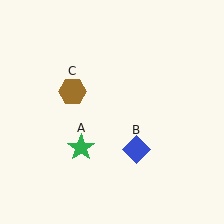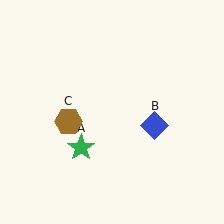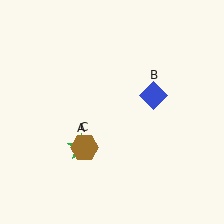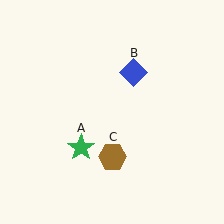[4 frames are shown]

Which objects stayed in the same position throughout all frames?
Green star (object A) remained stationary.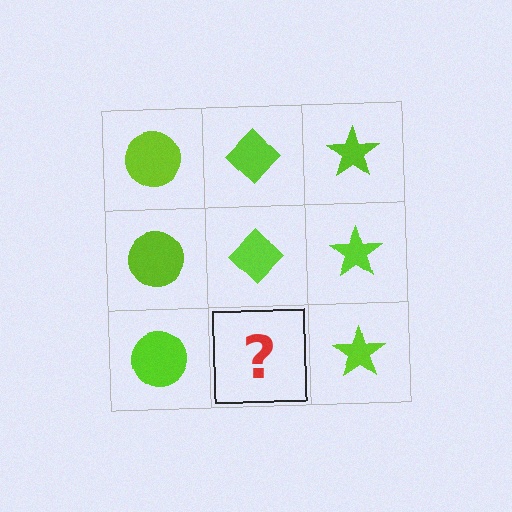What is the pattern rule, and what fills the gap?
The rule is that each column has a consistent shape. The gap should be filled with a lime diamond.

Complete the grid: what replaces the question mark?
The question mark should be replaced with a lime diamond.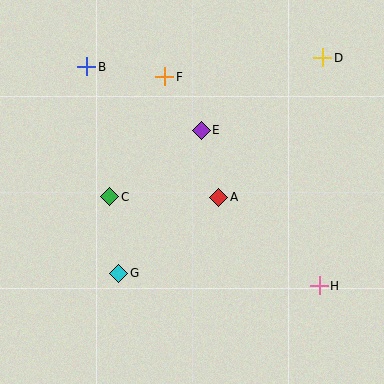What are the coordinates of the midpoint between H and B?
The midpoint between H and B is at (203, 176).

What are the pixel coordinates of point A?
Point A is at (219, 197).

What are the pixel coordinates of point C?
Point C is at (110, 197).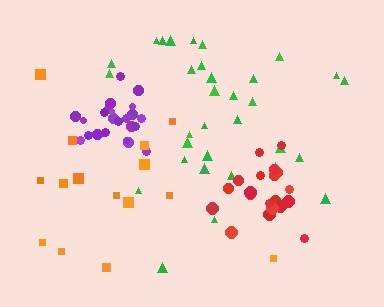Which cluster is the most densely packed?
Purple.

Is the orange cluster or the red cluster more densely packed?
Red.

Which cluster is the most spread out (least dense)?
Orange.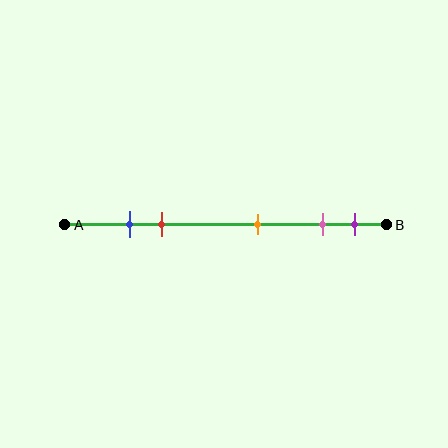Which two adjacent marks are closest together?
The blue and red marks are the closest adjacent pair.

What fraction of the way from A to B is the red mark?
The red mark is approximately 30% (0.3) of the way from A to B.